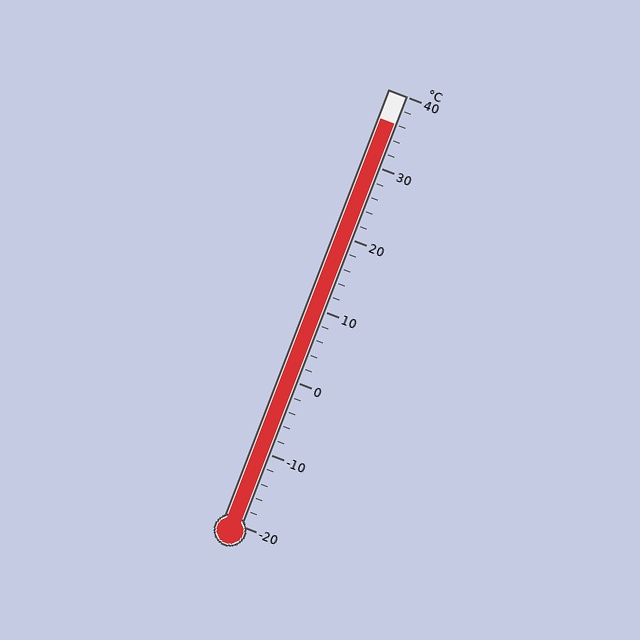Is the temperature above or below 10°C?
The temperature is above 10°C.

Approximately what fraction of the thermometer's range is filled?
The thermometer is filled to approximately 95% of its range.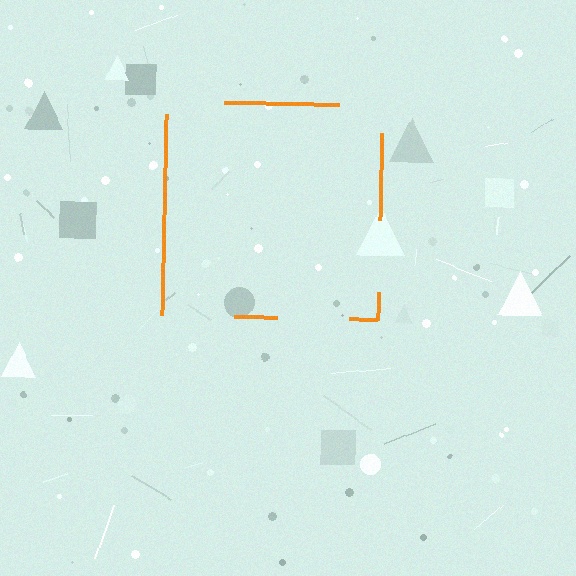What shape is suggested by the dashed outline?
The dashed outline suggests a square.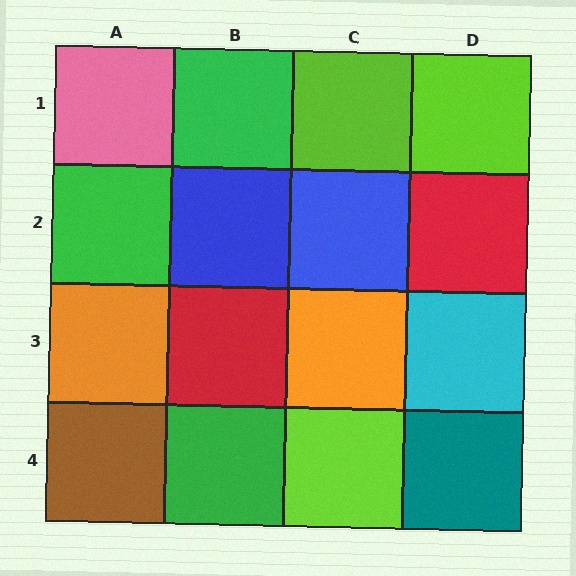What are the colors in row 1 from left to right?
Pink, green, lime, lime.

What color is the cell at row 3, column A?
Orange.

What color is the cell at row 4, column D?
Teal.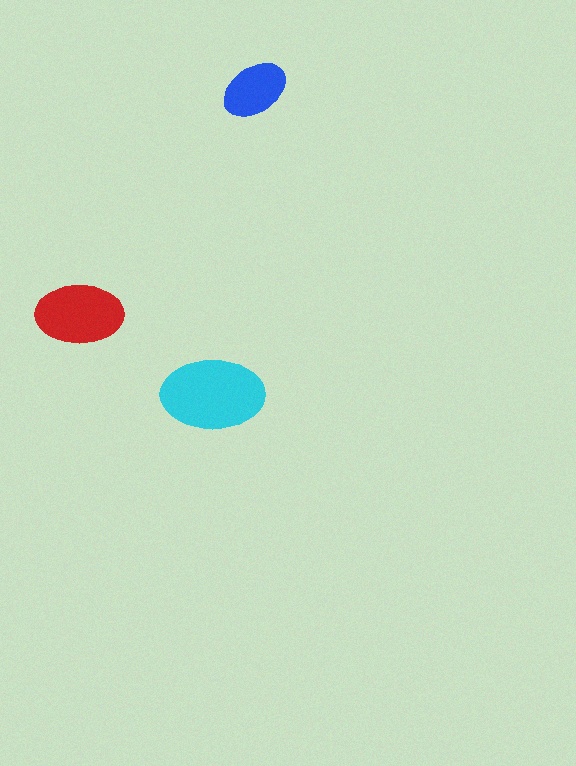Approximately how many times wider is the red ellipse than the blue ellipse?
About 1.5 times wider.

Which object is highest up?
The blue ellipse is topmost.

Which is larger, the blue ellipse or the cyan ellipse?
The cyan one.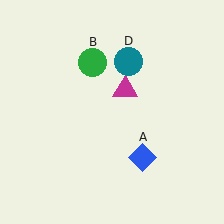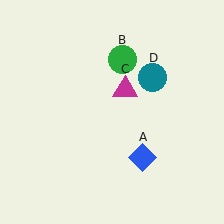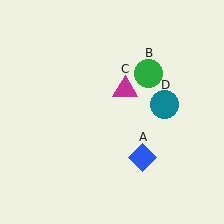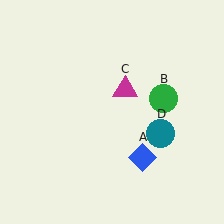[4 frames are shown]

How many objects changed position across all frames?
2 objects changed position: green circle (object B), teal circle (object D).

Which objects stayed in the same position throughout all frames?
Blue diamond (object A) and magenta triangle (object C) remained stationary.